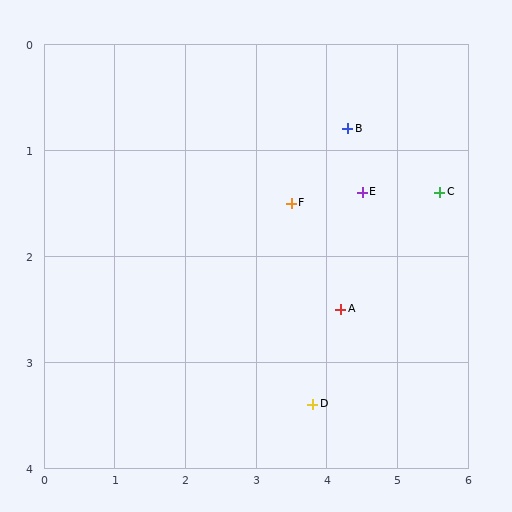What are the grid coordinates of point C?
Point C is at approximately (5.6, 1.4).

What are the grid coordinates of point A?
Point A is at approximately (4.2, 2.5).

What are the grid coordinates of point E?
Point E is at approximately (4.5, 1.4).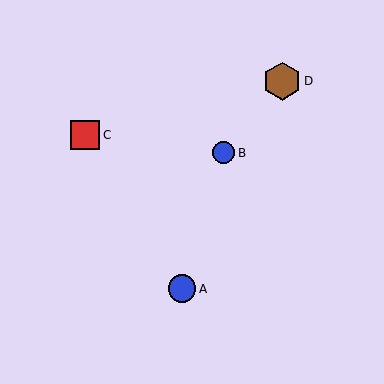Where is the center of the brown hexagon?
The center of the brown hexagon is at (282, 81).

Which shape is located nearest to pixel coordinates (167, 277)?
The blue circle (labeled A) at (182, 289) is nearest to that location.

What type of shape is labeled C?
Shape C is a red square.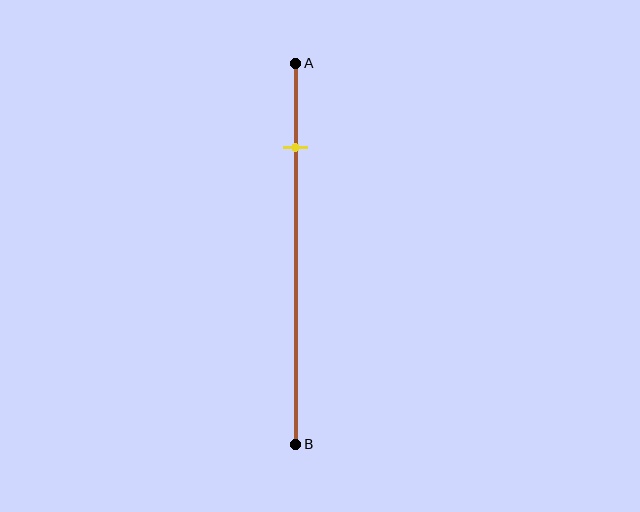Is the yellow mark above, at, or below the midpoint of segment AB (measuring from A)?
The yellow mark is above the midpoint of segment AB.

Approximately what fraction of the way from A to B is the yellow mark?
The yellow mark is approximately 20% of the way from A to B.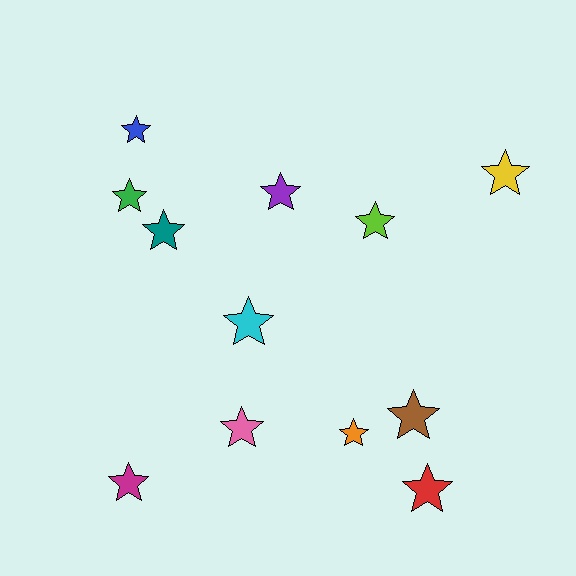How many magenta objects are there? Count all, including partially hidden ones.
There is 1 magenta object.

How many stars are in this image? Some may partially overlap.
There are 12 stars.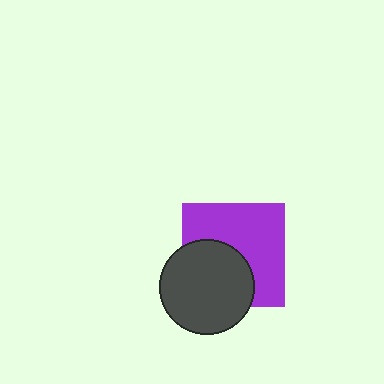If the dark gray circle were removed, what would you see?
You would see the complete purple square.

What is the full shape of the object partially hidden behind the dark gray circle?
The partially hidden object is a purple square.